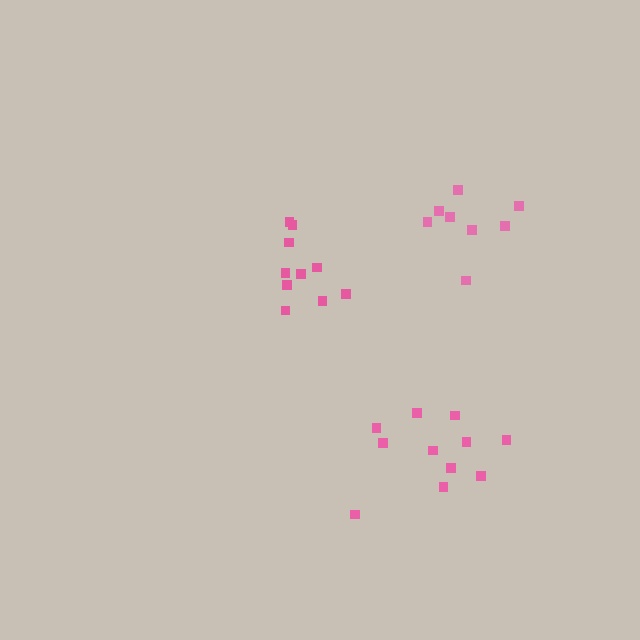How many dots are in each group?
Group 1: 10 dots, Group 2: 11 dots, Group 3: 8 dots (29 total).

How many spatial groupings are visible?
There are 3 spatial groupings.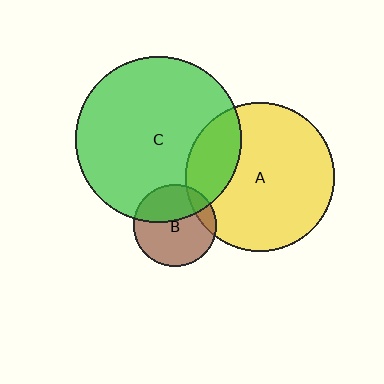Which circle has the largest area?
Circle C (green).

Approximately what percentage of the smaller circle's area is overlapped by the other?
Approximately 40%.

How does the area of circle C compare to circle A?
Approximately 1.2 times.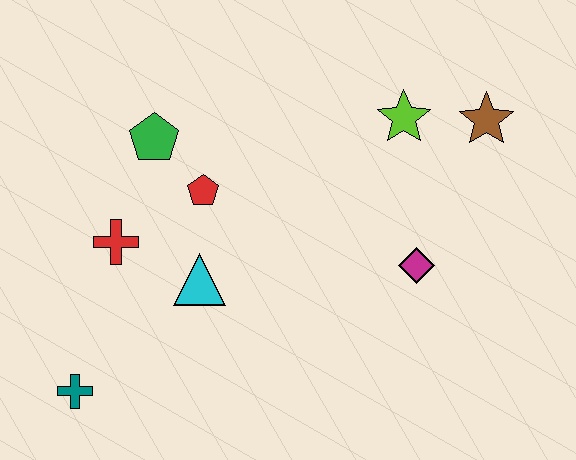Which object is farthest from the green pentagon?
The brown star is farthest from the green pentagon.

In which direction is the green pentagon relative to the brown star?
The green pentagon is to the left of the brown star.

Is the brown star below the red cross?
No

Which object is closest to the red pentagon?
The green pentagon is closest to the red pentagon.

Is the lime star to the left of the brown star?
Yes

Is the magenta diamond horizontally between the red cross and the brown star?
Yes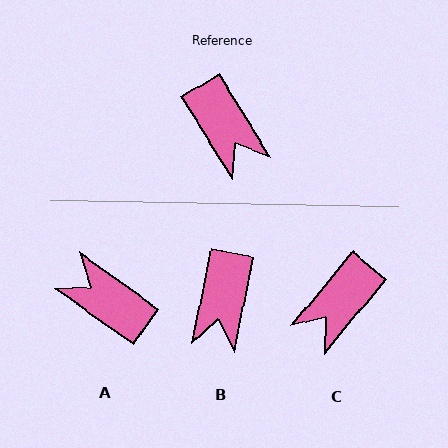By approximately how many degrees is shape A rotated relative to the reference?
Approximately 157 degrees clockwise.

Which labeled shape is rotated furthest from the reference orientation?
A, about 157 degrees away.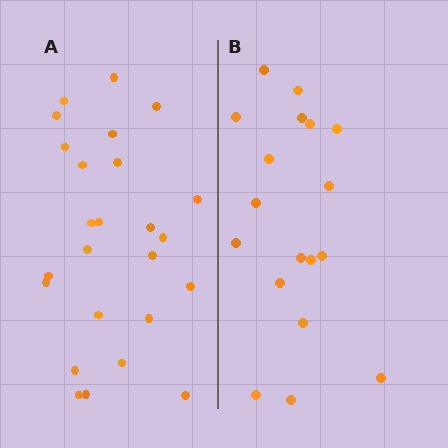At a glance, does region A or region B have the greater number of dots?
Region A (the left region) has more dots.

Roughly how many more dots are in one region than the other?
Region A has roughly 8 or so more dots than region B.